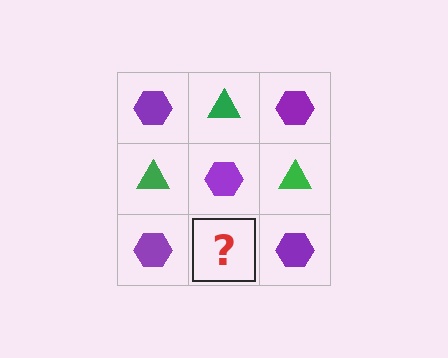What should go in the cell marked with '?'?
The missing cell should contain a green triangle.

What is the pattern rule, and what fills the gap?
The rule is that it alternates purple hexagon and green triangle in a checkerboard pattern. The gap should be filled with a green triangle.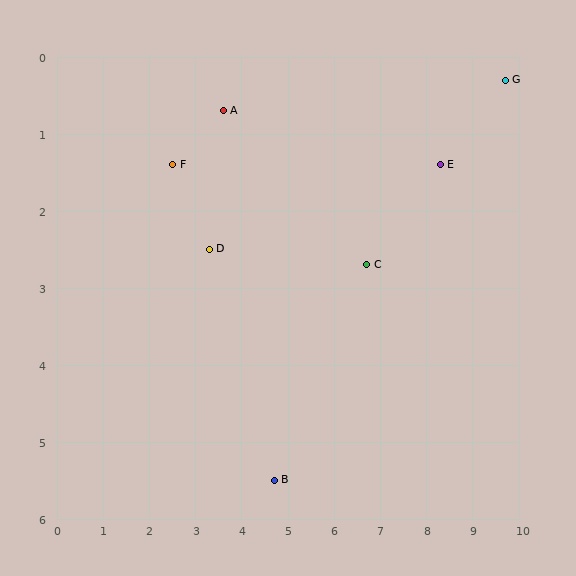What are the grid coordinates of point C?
Point C is at approximately (6.7, 2.7).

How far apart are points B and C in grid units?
Points B and C are about 3.4 grid units apart.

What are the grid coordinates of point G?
Point G is at approximately (9.7, 0.3).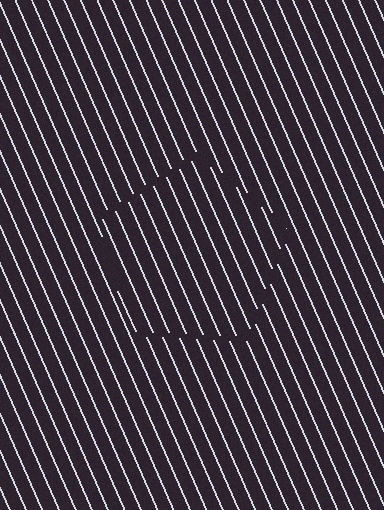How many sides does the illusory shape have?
5 sides — the line-ends trace a pentagon.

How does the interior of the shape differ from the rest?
The interior of the shape contains the same grating, shifted by half a period — the contour is defined by the phase discontinuity where line-ends from the inner and outer gratings abut.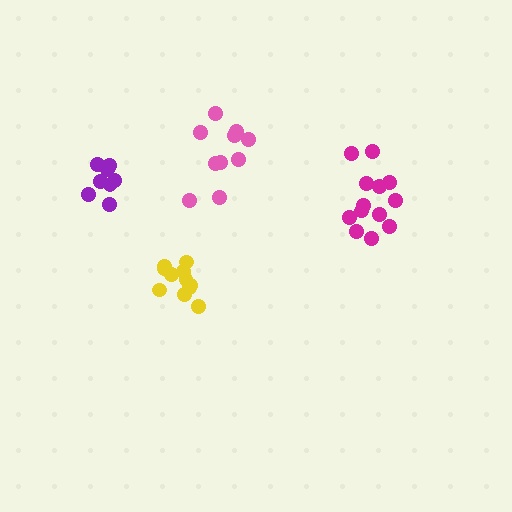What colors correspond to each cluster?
The clusters are colored: pink, yellow, magenta, purple.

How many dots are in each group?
Group 1: 10 dots, Group 2: 11 dots, Group 3: 13 dots, Group 4: 8 dots (42 total).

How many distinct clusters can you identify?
There are 4 distinct clusters.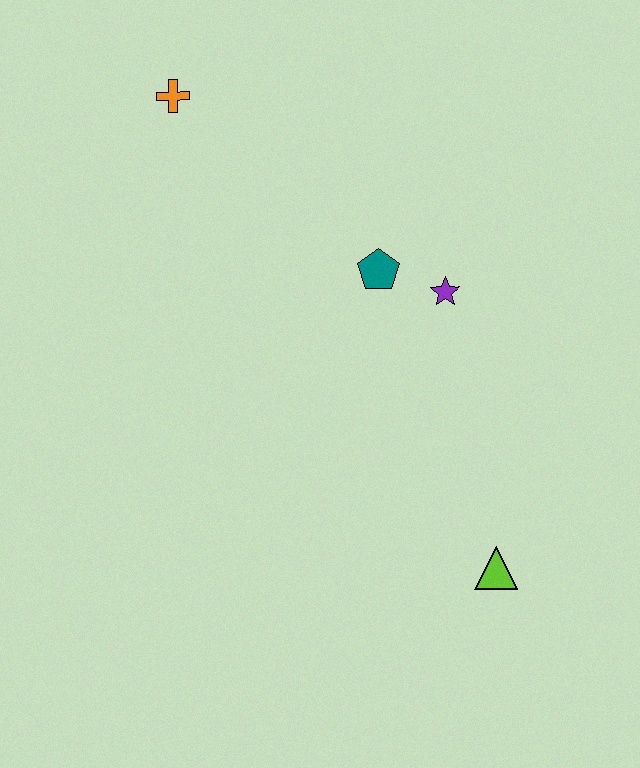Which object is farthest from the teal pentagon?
The lime triangle is farthest from the teal pentagon.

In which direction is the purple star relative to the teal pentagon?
The purple star is to the right of the teal pentagon.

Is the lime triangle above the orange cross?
No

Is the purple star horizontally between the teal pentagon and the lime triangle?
Yes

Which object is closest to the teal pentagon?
The purple star is closest to the teal pentagon.